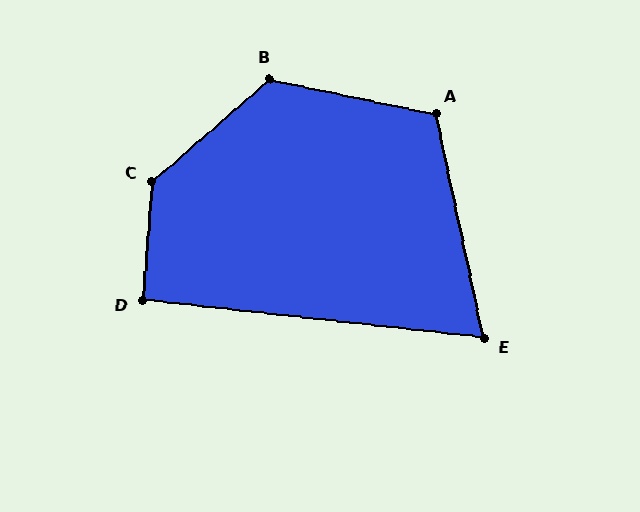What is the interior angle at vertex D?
Approximately 91 degrees (approximately right).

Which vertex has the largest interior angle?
C, at approximately 136 degrees.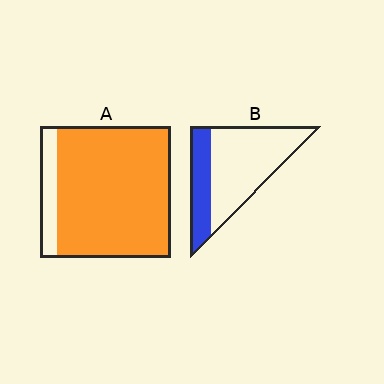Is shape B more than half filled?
No.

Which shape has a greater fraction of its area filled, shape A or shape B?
Shape A.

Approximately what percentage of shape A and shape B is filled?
A is approximately 85% and B is approximately 30%.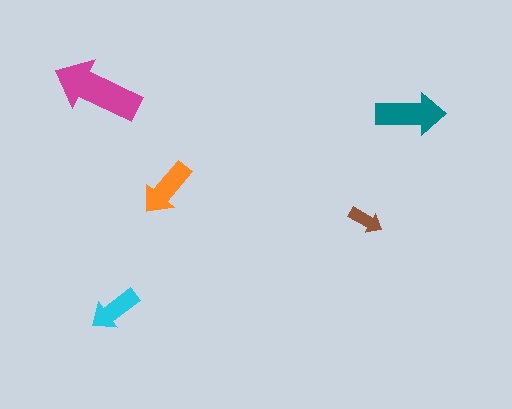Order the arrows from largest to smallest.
the magenta one, the teal one, the orange one, the cyan one, the brown one.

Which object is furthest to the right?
The teal arrow is rightmost.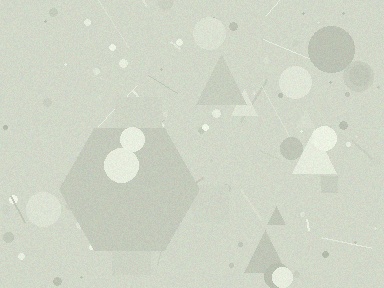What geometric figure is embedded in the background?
A hexagon is embedded in the background.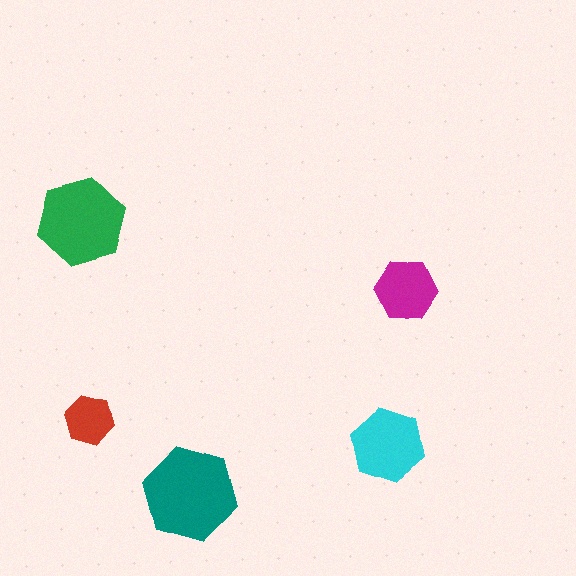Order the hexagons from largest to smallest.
the teal one, the green one, the cyan one, the magenta one, the red one.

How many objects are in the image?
There are 5 objects in the image.